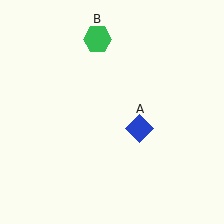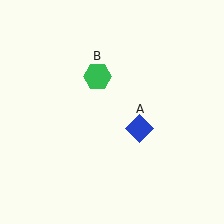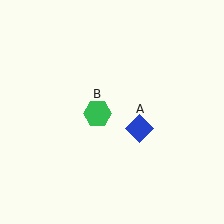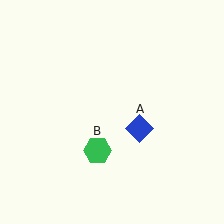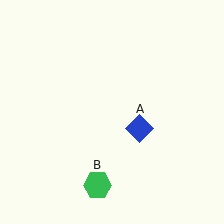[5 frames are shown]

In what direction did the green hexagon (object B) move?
The green hexagon (object B) moved down.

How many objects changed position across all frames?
1 object changed position: green hexagon (object B).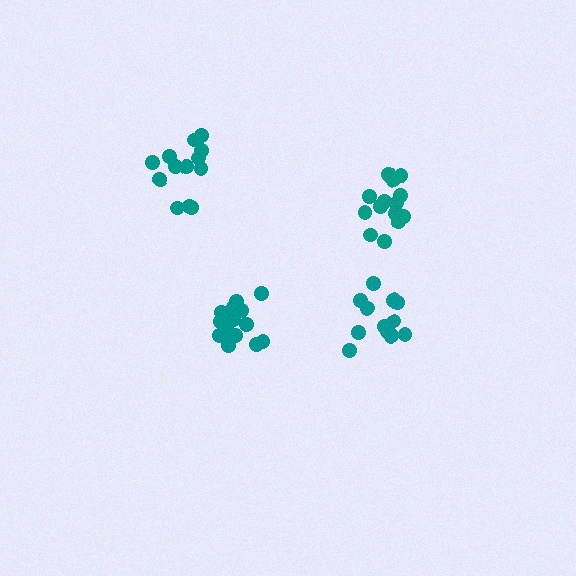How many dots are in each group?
Group 1: 15 dots, Group 2: 14 dots, Group 3: 13 dots, Group 4: 13 dots (55 total).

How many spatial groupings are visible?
There are 4 spatial groupings.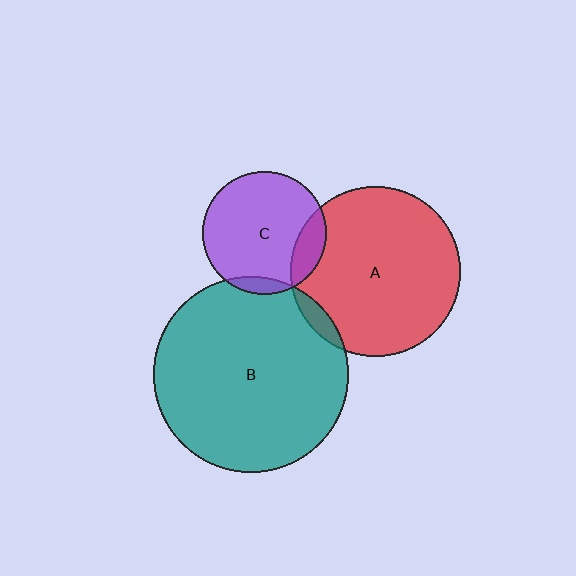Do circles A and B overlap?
Yes.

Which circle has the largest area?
Circle B (teal).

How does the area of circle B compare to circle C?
Approximately 2.5 times.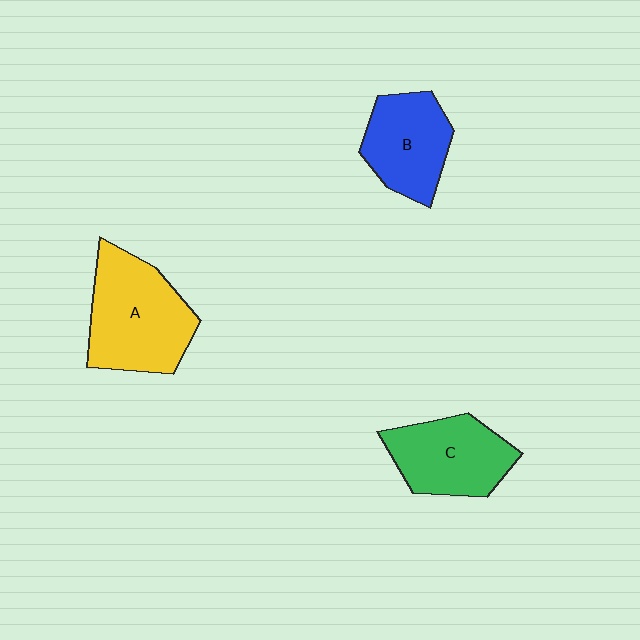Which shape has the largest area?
Shape A (yellow).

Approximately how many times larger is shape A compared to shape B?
Approximately 1.4 times.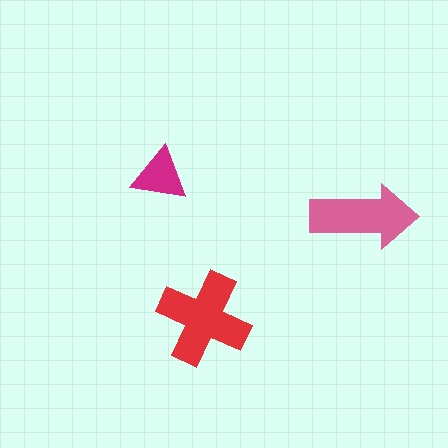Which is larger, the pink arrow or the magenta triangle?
The pink arrow.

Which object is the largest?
The red cross.